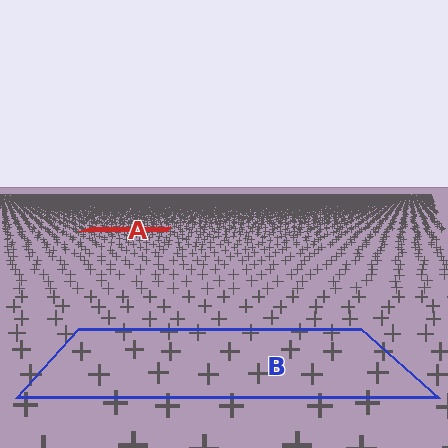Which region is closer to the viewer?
Region B is closer. The texture elements there are larger and more spread out.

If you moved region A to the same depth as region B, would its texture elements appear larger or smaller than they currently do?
They would appear larger. At a closer depth, the same texture elements are projected at a bigger on-screen size.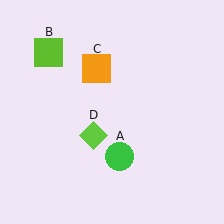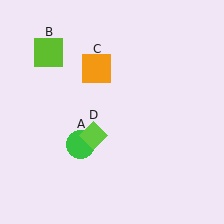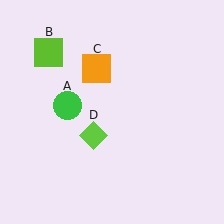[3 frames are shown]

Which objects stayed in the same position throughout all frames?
Lime square (object B) and orange square (object C) and lime diamond (object D) remained stationary.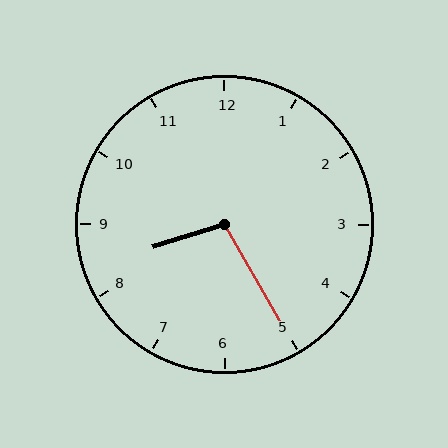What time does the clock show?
8:25.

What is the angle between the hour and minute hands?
Approximately 102 degrees.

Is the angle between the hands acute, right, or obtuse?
It is obtuse.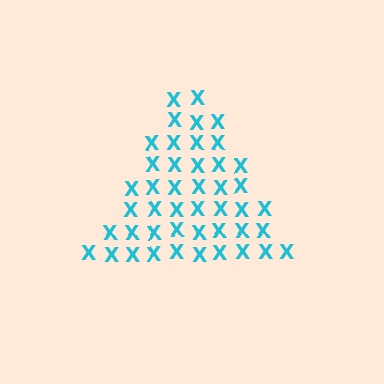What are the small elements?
The small elements are letter X's.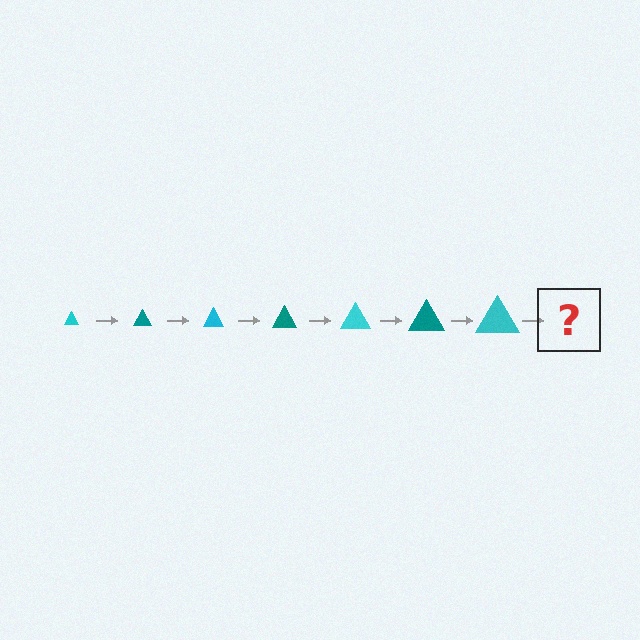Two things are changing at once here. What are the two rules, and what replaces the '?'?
The two rules are that the triangle grows larger each step and the color cycles through cyan and teal. The '?' should be a teal triangle, larger than the previous one.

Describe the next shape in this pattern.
It should be a teal triangle, larger than the previous one.